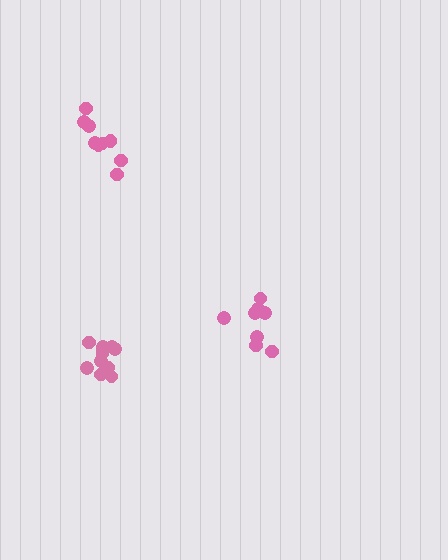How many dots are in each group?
Group 1: 8 dots, Group 2: 11 dots, Group 3: 9 dots (28 total).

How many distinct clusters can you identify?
There are 3 distinct clusters.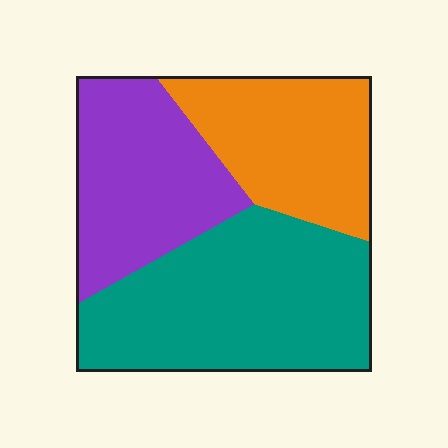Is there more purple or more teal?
Teal.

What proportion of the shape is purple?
Purple covers 29% of the shape.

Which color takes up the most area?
Teal, at roughly 45%.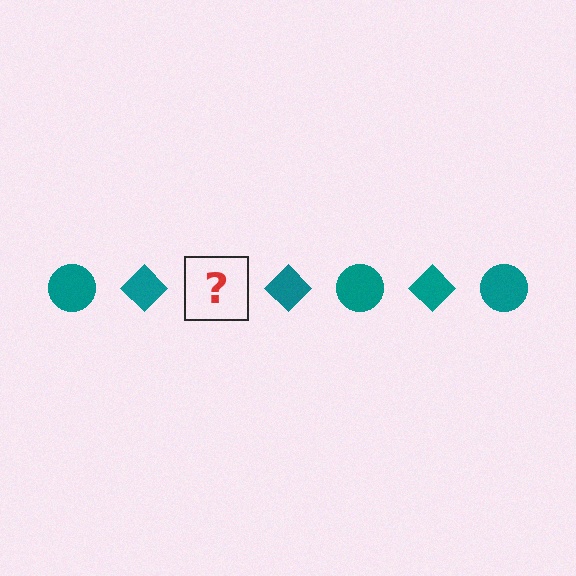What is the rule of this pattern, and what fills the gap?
The rule is that the pattern cycles through circle, diamond shapes in teal. The gap should be filled with a teal circle.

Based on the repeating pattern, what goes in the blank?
The blank should be a teal circle.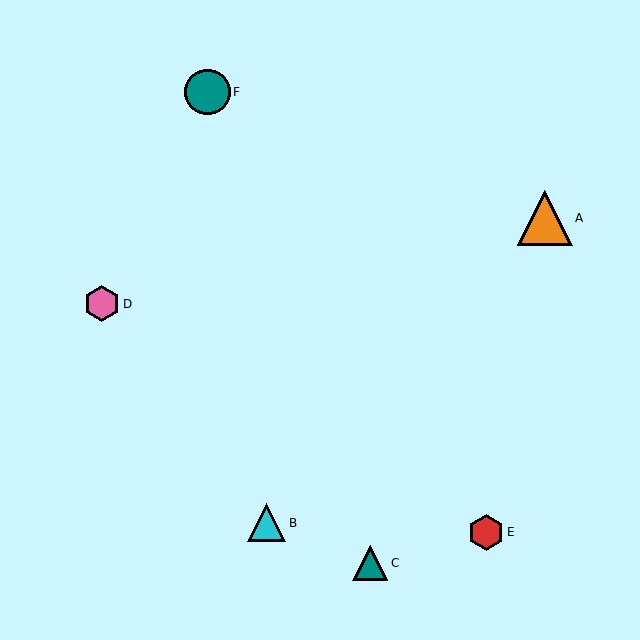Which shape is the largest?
The orange triangle (labeled A) is the largest.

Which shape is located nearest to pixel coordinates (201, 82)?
The teal circle (labeled F) at (207, 92) is nearest to that location.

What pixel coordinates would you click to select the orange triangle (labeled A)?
Click at (545, 218) to select the orange triangle A.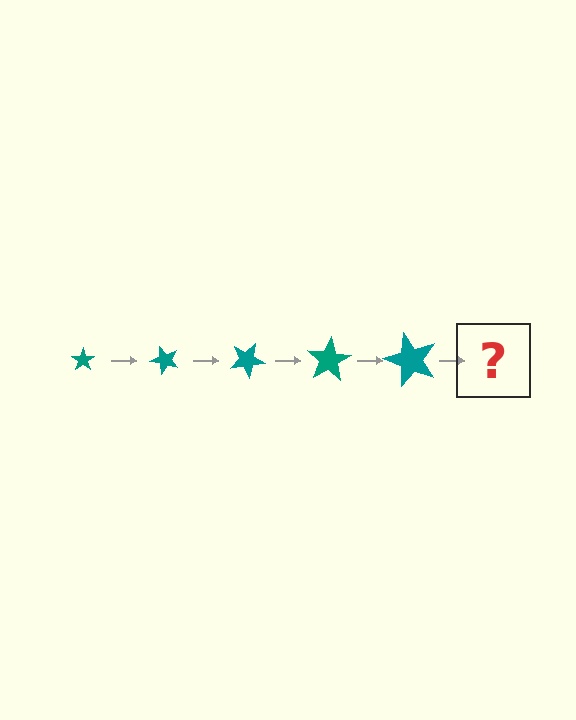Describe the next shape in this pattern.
It should be a star, larger than the previous one and rotated 250 degrees from the start.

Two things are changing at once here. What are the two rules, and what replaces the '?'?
The two rules are that the star grows larger each step and it rotates 50 degrees each step. The '?' should be a star, larger than the previous one and rotated 250 degrees from the start.